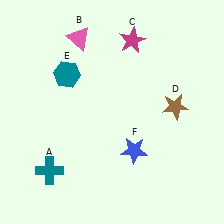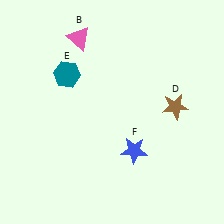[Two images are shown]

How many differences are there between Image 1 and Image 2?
There are 2 differences between the two images.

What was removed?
The teal cross (A), the magenta star (C) were removed in Image 2.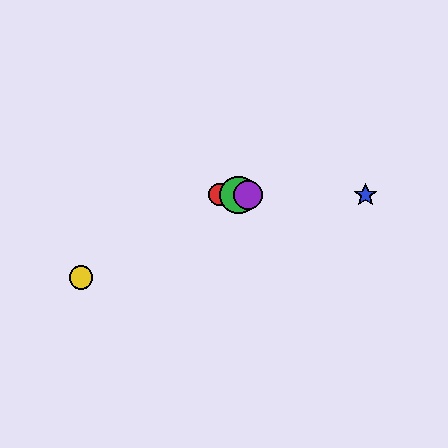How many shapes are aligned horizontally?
4 shapes (the red circle, the blue star, the green circle, the purple circle) are aligned horizontally.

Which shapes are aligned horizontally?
The red circle, the blue star, the green circle, the purple circle are aligned horizontally.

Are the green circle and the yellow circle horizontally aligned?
No, the green circle is at y≈195 and the yellow circle is at y≈277.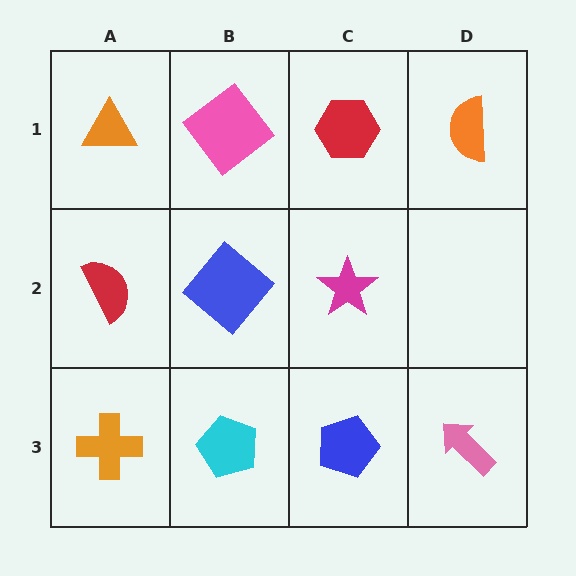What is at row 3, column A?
An orange cross.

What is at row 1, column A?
An orange triangle.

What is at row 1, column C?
A red hexagon.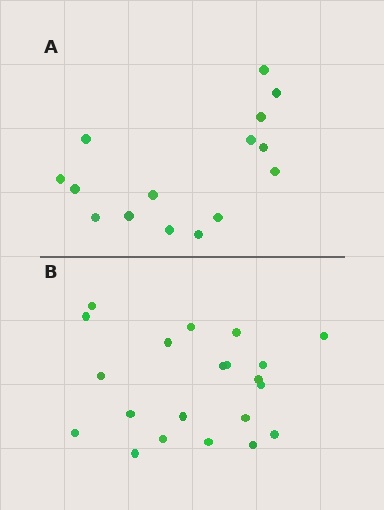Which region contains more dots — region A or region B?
Region B (the bottom region) has more dots.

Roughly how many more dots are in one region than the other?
Region B has about 6 more dots than region A.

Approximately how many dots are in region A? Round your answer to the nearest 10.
About 20 dots. (The exact count is 15, which rounds to 20.)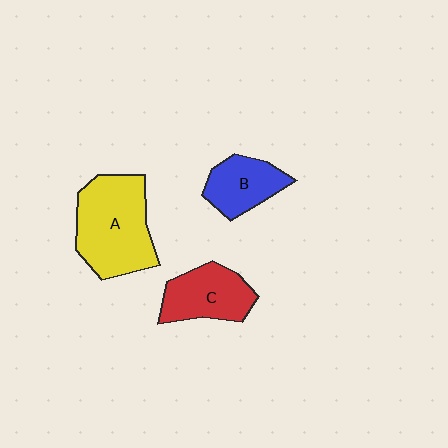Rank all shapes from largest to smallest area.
From largest to smallest: A (yellow), C (red), B (blue).